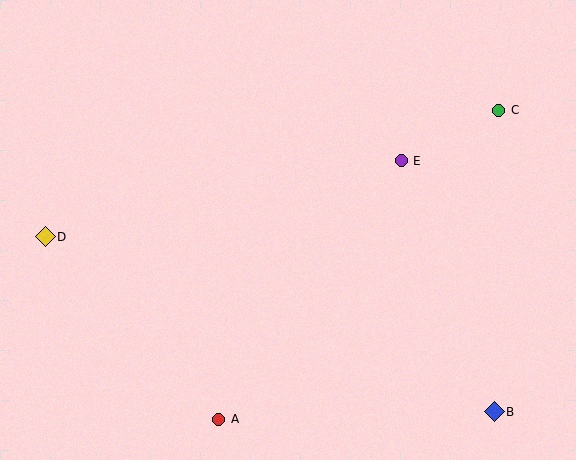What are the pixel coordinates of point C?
Point C is at (499, 110).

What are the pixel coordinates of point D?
Point D is at (45, 237).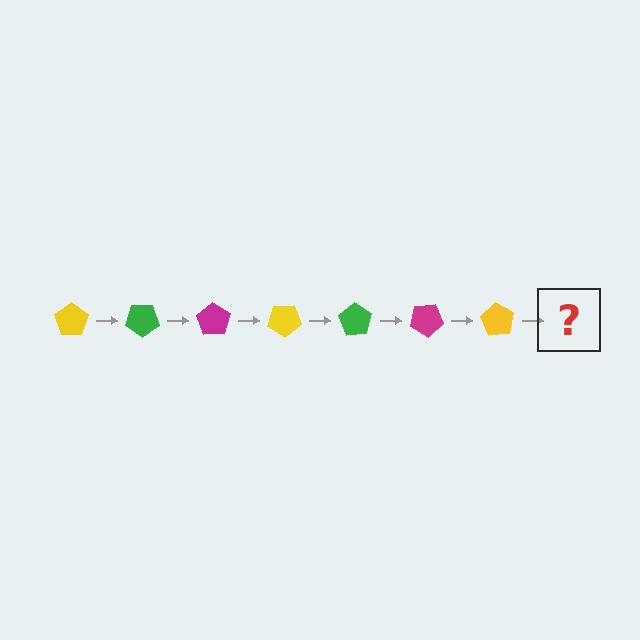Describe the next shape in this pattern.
It should be a green pentagon, rotated 245 degrees from the start.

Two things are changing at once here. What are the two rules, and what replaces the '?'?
The two rules are that it rotates 35 degrees each step and the color cycles through yellow, green, and magenta. The '?' should be a green pentagon, rotated 245 degrees from the start.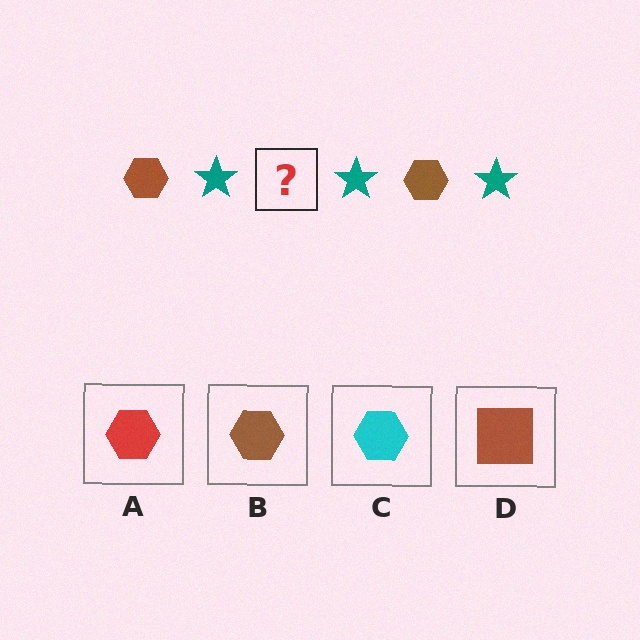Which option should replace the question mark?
Option B.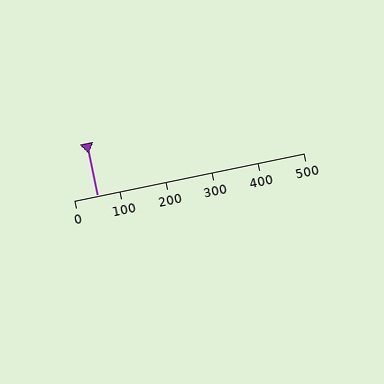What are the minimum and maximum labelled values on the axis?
The axis runs from 0 to 500.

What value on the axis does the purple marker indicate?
The marker indicates approximately 50.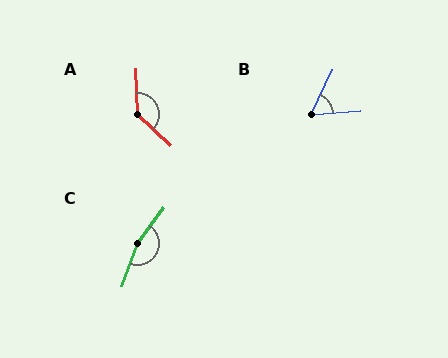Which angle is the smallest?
B, at approximately 60 degrees.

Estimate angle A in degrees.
Approximately 135 degrees.